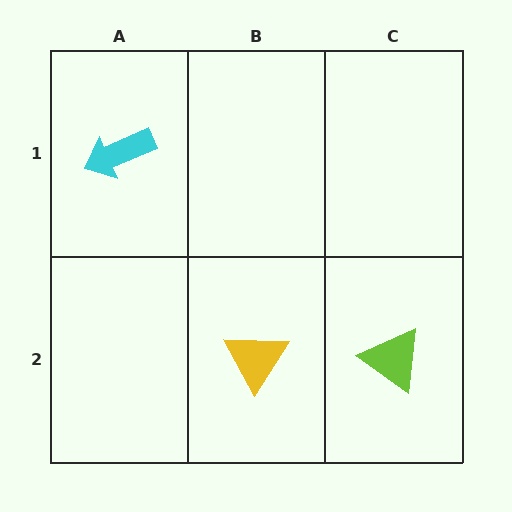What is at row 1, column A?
A cyan arrow.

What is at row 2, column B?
A yellow triangle.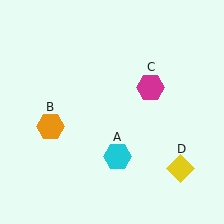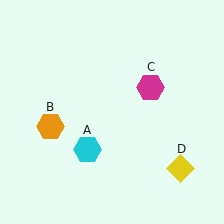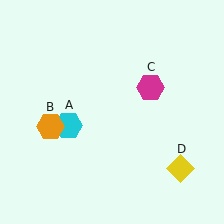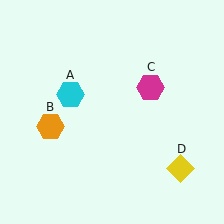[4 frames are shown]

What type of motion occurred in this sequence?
The cyan hexagon (object A) rotated clockwise around the center of the scene.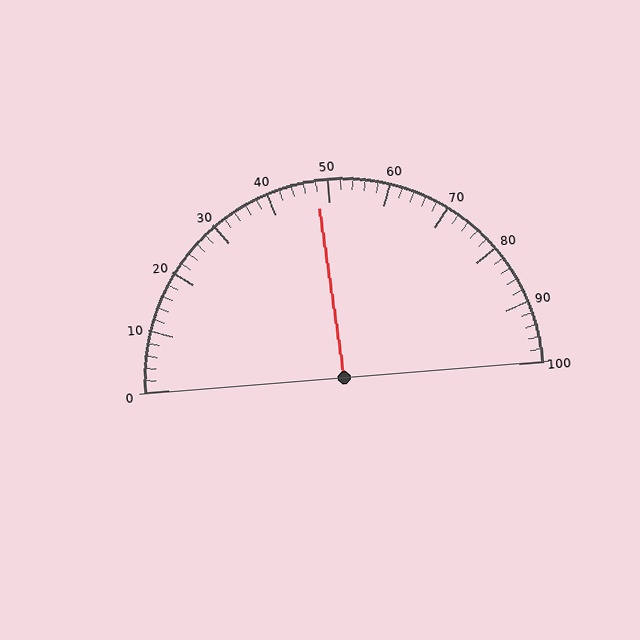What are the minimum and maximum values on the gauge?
The gauge ranges from 0 to 100.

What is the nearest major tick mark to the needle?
The nearest major tick mark is 50.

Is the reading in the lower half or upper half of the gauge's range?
The reading is in the lower half of the range (0 to 100).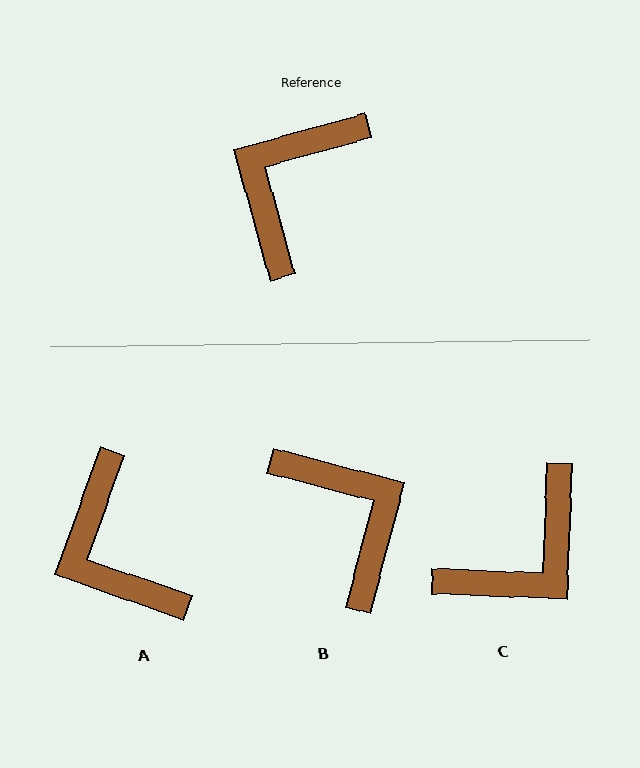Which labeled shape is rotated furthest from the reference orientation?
C, about 162 degrees away.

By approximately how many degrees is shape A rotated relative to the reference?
Approximately 55 degrees counter-clockwise.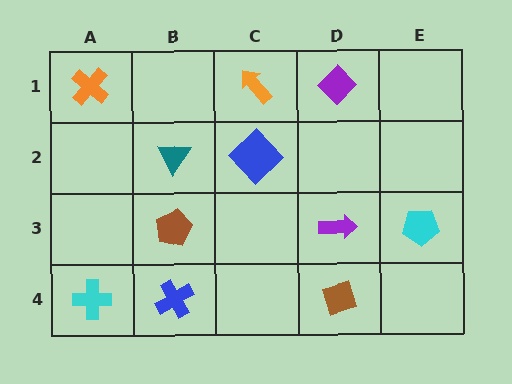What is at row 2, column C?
A blue diamond.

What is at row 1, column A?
An orange cross.